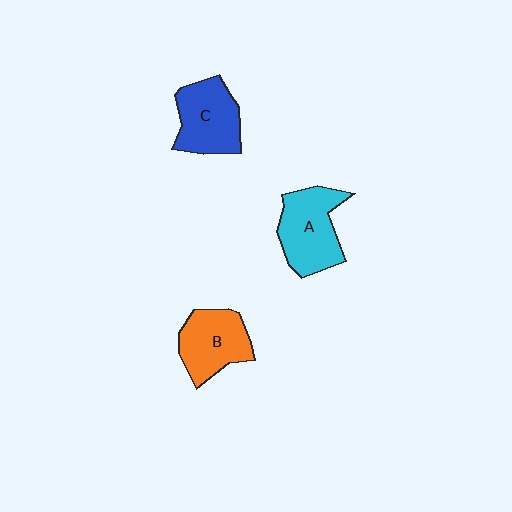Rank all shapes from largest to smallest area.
From largest to smallest: A (cyan), C (blue), B (orange).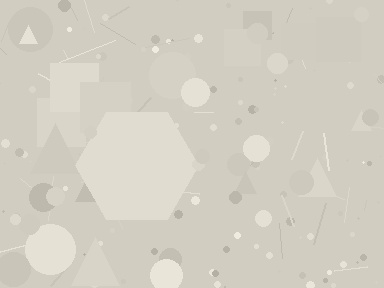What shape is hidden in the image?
A hexagon is hidden in the image.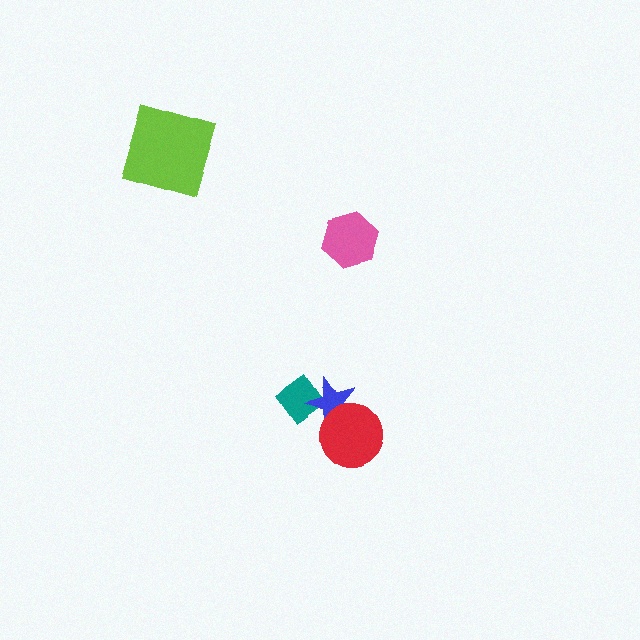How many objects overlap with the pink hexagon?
0 objects overlap with the pink hexagon.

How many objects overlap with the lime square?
0 objects overlap with the lime square.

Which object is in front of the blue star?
The red circle is in front of the blue star.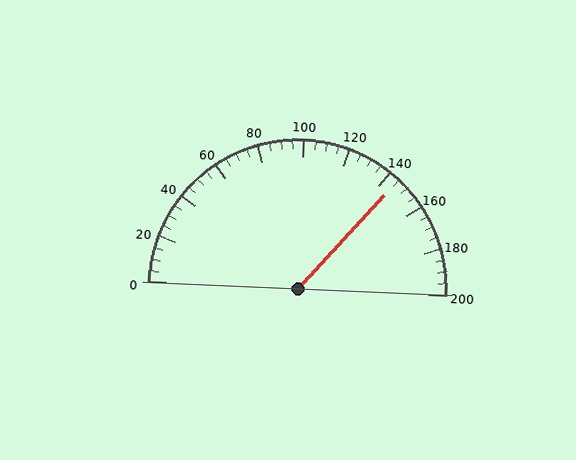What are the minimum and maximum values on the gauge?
The gauge ranges from 0 to 200.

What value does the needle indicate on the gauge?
The needle indicates approximately 145.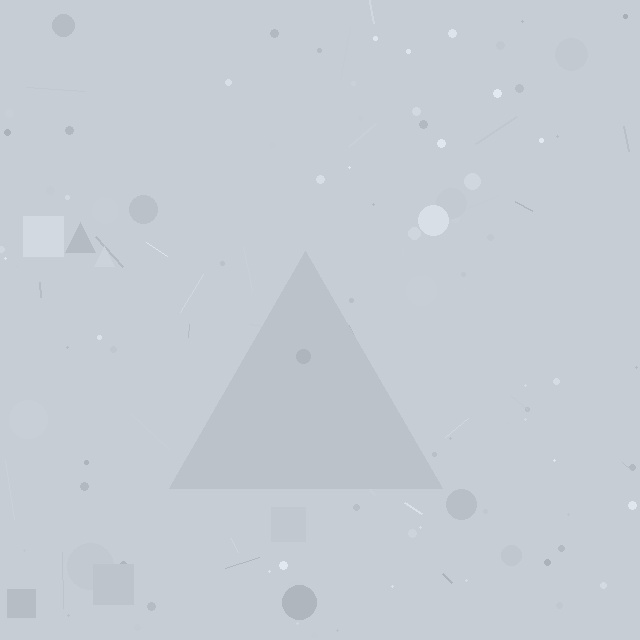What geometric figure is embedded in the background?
A triangle is embedded in the background.